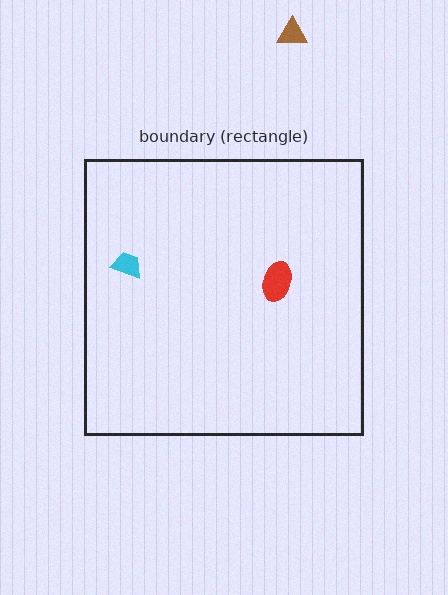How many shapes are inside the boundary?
2 inside, 1 outside.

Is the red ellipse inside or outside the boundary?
Inside.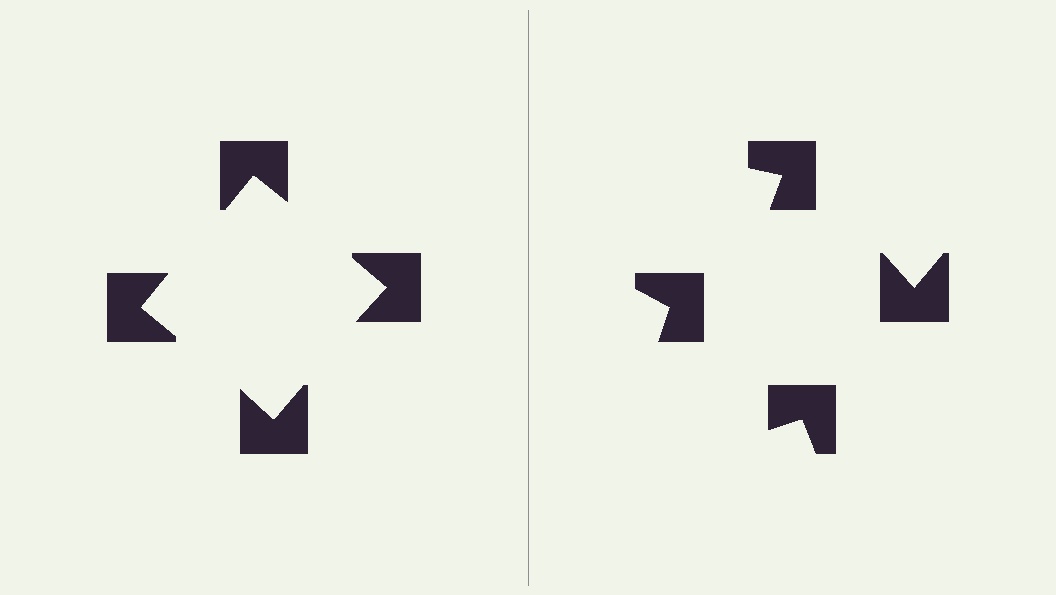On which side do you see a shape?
An illusory square appears on the left side. On the right side the wedge cuts are rotated, so no coherent shape forms.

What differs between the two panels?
The notched squares are positioned identically on both sides; only the wedge orientations differ. On the left they align to a square; on the right they are misaligned.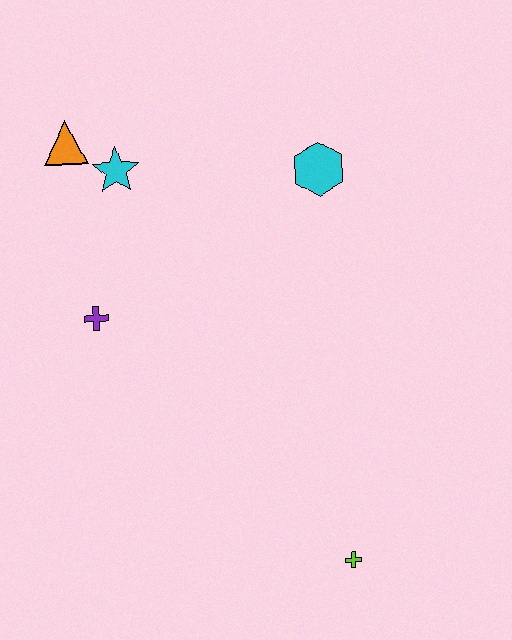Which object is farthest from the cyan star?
The lime cross is farthest from the cyan star.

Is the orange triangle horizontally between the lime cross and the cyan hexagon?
No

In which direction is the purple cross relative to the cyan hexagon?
The purple cross is to the left of the cyan hexagon.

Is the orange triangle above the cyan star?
Yes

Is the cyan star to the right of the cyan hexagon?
No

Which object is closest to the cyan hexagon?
The cyan star is closest to the cyan hexagon.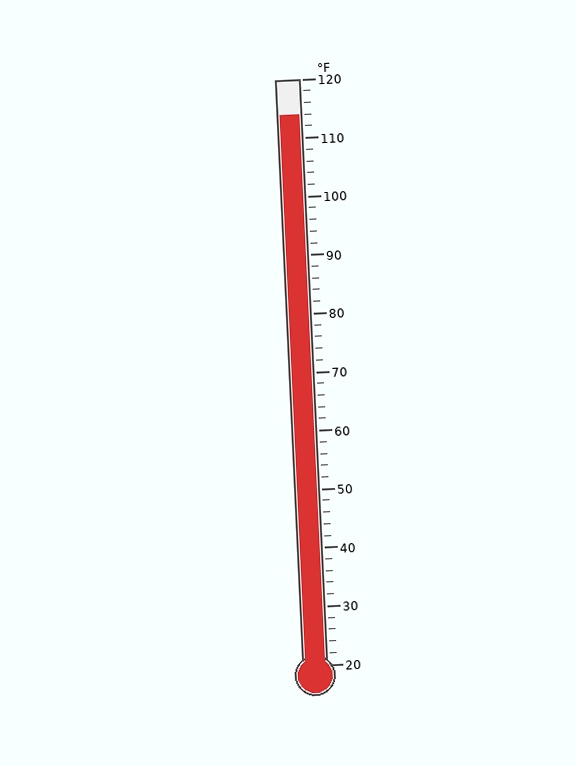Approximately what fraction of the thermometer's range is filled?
The thermometer is filled to approximately 95% of its range.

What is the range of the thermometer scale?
The thermometer scale ranges from 20°F to 120°F.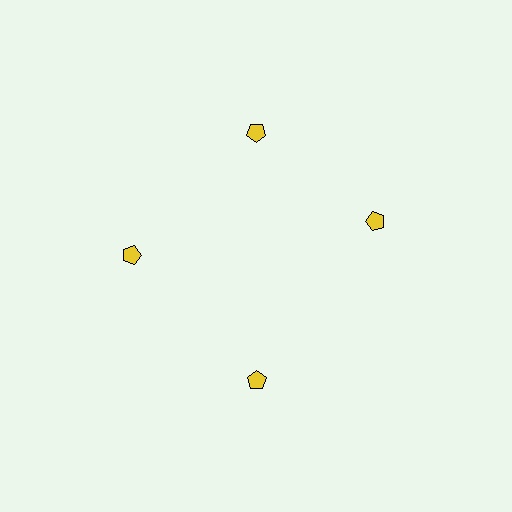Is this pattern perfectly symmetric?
No. The 4 yellow pentagons are arranged in a ring, but one element near the 3 o'clock position is rotated out of alignment along the ring, breaking the 4-fold rotational symmetry.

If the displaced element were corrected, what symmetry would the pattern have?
It would have 4-fold rotational symmetry — the pattern would map onto itself every 90 degrees.